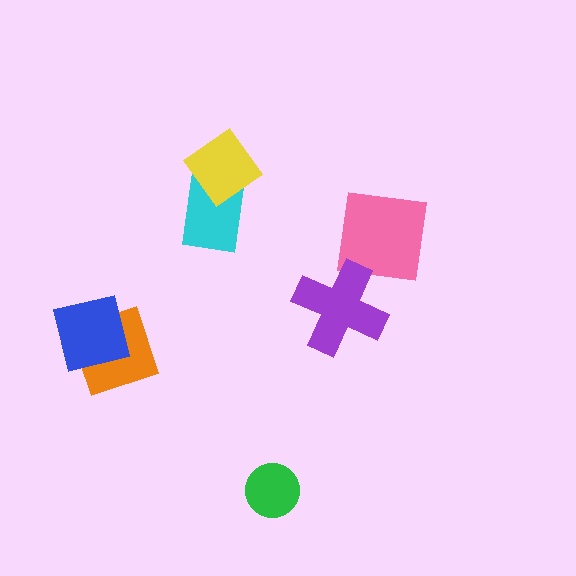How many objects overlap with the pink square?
0 objects overlap with the pink square.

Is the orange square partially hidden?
Yes, it is partially covered by another shape.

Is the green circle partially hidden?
No, no other shape covers it.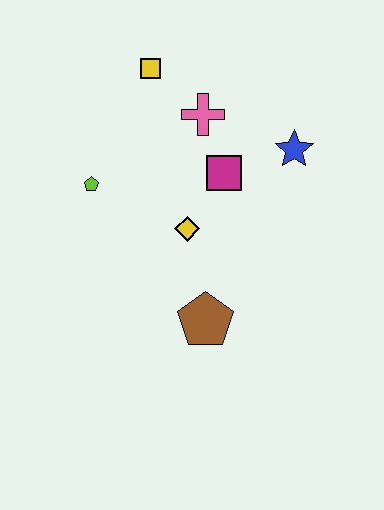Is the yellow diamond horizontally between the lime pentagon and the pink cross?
Yes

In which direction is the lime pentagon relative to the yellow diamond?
The lime pentagon is to the left of the yellow diamond.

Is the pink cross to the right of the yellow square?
Yes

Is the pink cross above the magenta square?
Yes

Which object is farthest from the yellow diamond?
The yellow square is farthest from the yellow diamond.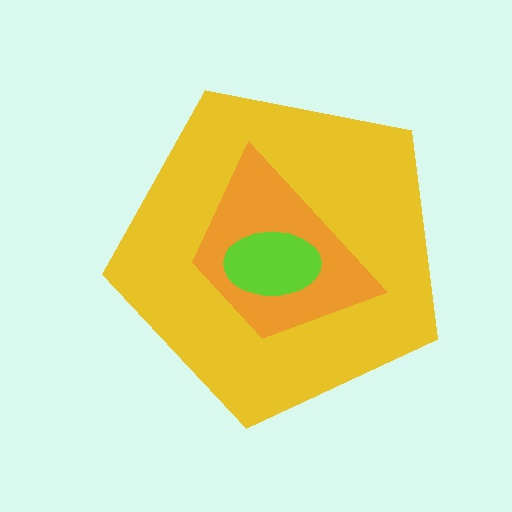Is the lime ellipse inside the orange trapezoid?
Yes.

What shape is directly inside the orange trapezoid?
The lime ellipse.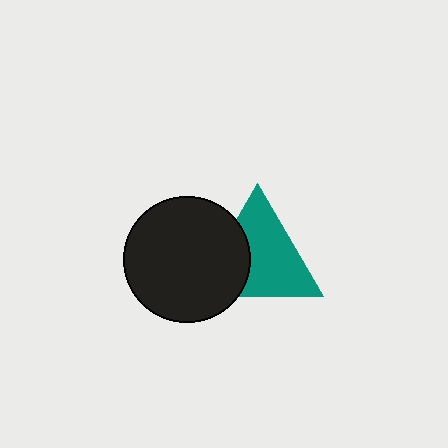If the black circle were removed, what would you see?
You would see the complete teal triangle.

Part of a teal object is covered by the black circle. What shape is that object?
It is a triangle.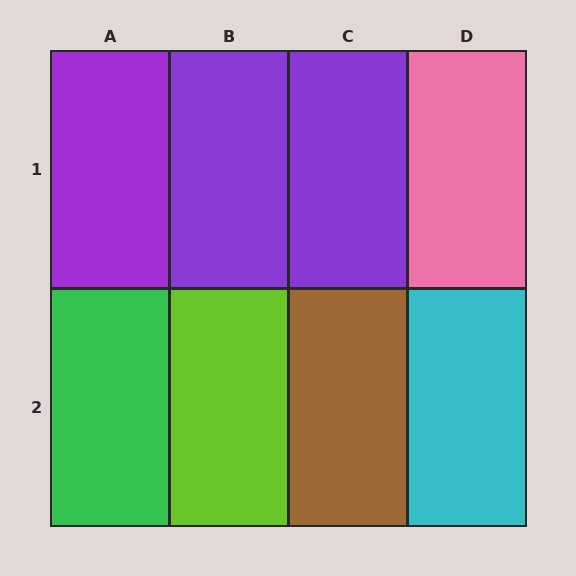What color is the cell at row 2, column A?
Green.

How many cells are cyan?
1 cell is cyan.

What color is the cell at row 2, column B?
Lime.